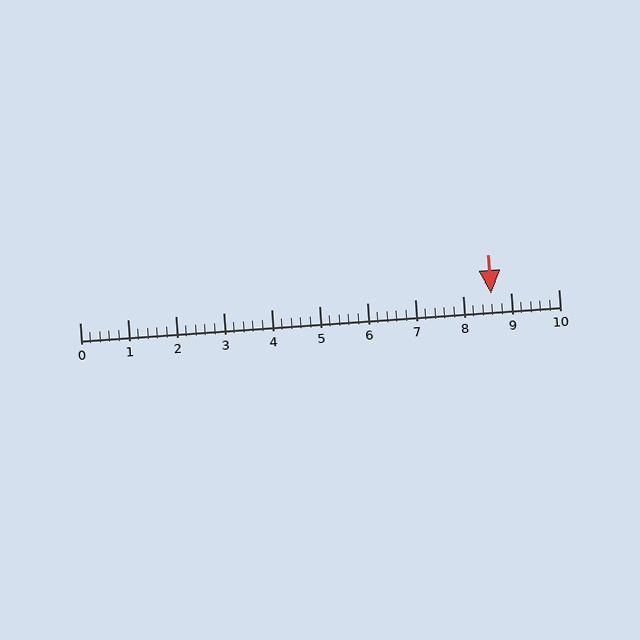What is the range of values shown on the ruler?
The ruler shows values from 0 to 10.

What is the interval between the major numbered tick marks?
The major tick marks are spaced 1 units apart.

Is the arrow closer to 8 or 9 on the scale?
The arrow is closer to 9.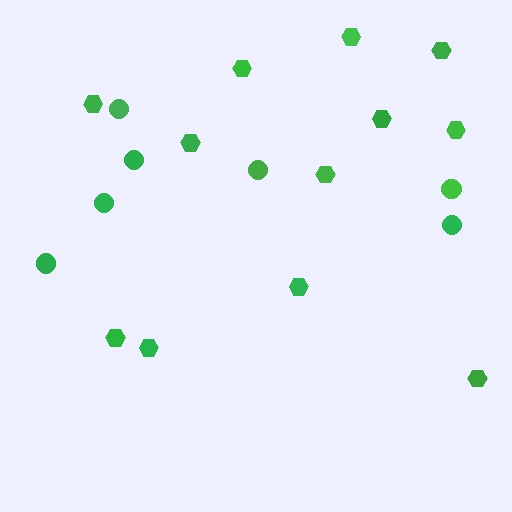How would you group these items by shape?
There are 2 groups: one group of circles (7) and one group of hexagons (12).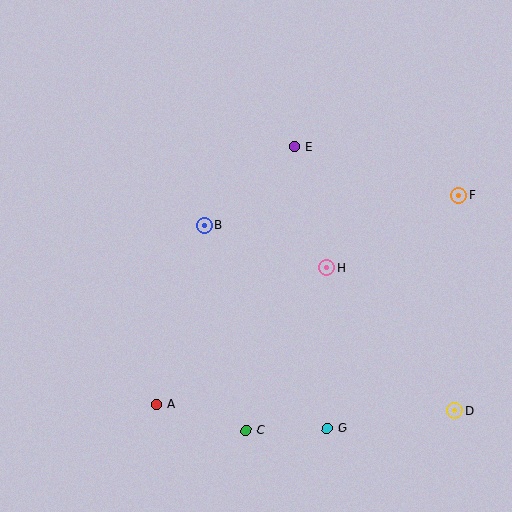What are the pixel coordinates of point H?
Point H is at (327, 268).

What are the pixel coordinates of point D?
Point D is at (454, 410).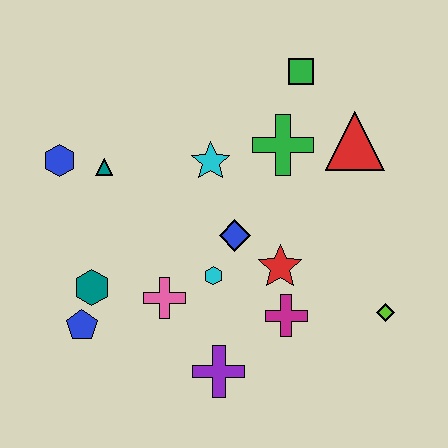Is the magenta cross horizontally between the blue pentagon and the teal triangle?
No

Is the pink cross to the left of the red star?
Yes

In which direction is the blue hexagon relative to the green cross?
The blue hexagon is to the left of the green cross.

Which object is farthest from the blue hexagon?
The lime diamond is farthest from the blue hexagon.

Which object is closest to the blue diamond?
The cyan hexagon is closest to the blue diamond.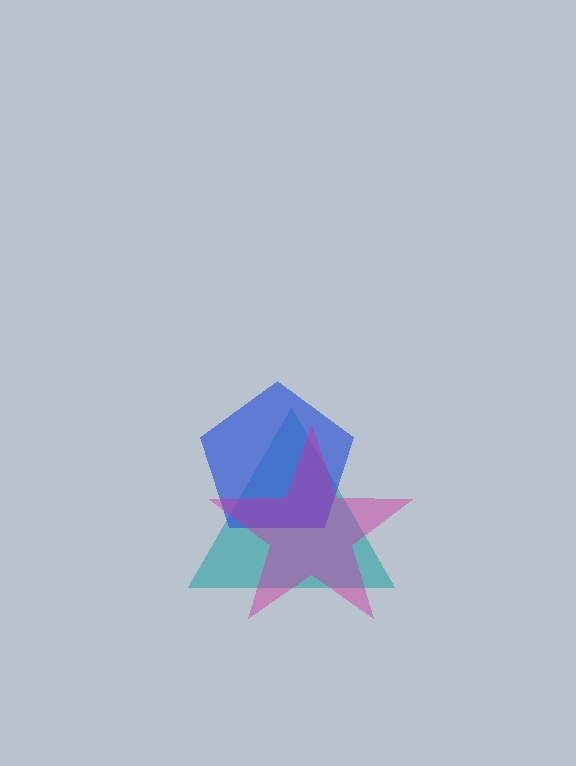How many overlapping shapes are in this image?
There are 3 overlapping shapes in the image.